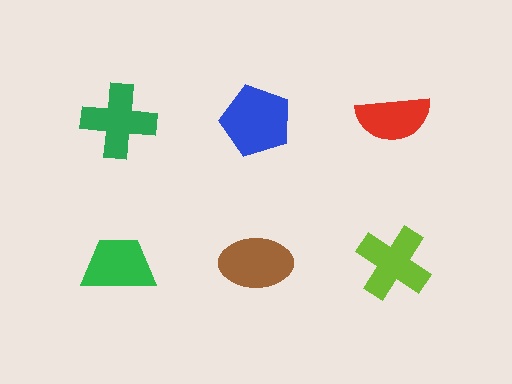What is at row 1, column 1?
A green cross.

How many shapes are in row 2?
3 shapes.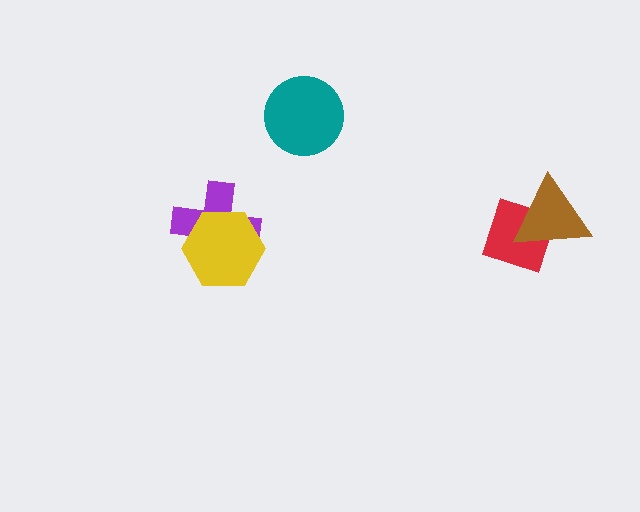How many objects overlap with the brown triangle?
1 object overlaps with the brown triangle.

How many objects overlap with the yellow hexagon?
1 object overlaps with the yellow hexagon.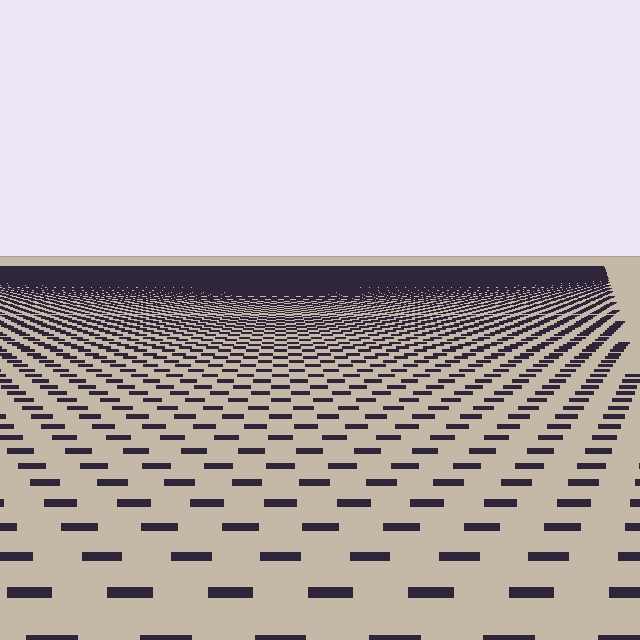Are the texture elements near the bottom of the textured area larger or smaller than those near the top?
Larger. Near the bottom, elements are closer to the viewer and appear at a bigger on-screen size.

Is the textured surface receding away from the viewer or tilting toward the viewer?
The surface is receding away from the viewer. Texture elements get smaller and denser toward the top.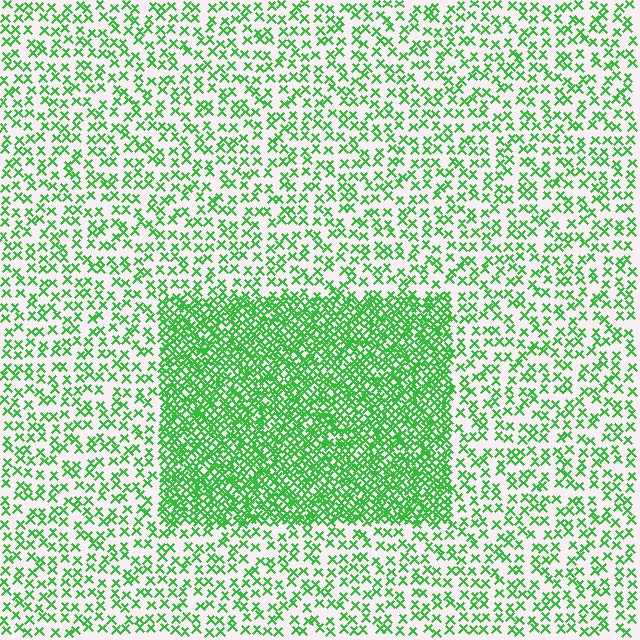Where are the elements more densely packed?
The elements are more densely packed inside the rectangle boundary.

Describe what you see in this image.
The image contains small green elements arranged at two different densities. A rectangle-shaped region is visible where the elements are more densely packed than the surrounding area.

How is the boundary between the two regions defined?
The boundary is defined by a change in element density (approximately 2.7x ratio). All elements are the same color, size, and shape.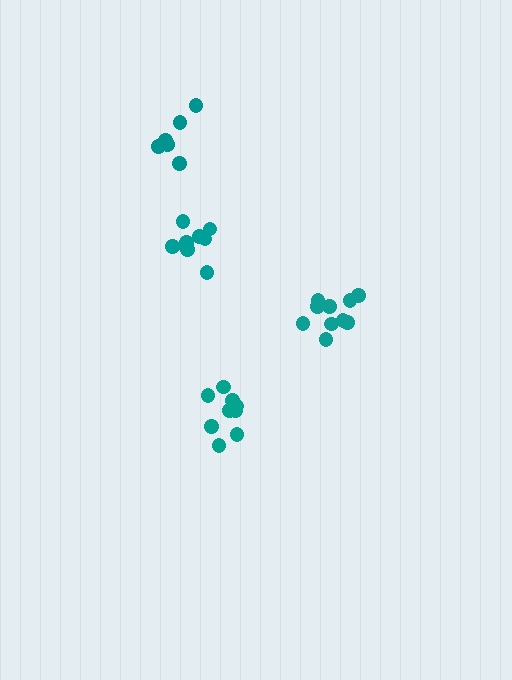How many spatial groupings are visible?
There are 4 spatial groupings.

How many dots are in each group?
Group 1: 10 dots, Group 2: 9 dots, Group 3: 9 dots, Group 4: 6 dots (34 total).